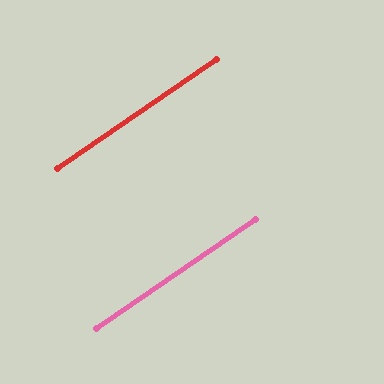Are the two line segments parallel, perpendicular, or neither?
Parallel — their directions differ by only 0.1°.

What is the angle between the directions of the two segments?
Approximately 0 degrees.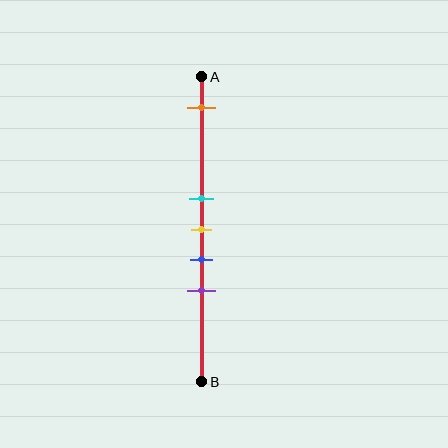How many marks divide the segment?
There are 5 marks dividing the segment.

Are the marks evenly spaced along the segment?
No, the marks are not evenly spaced.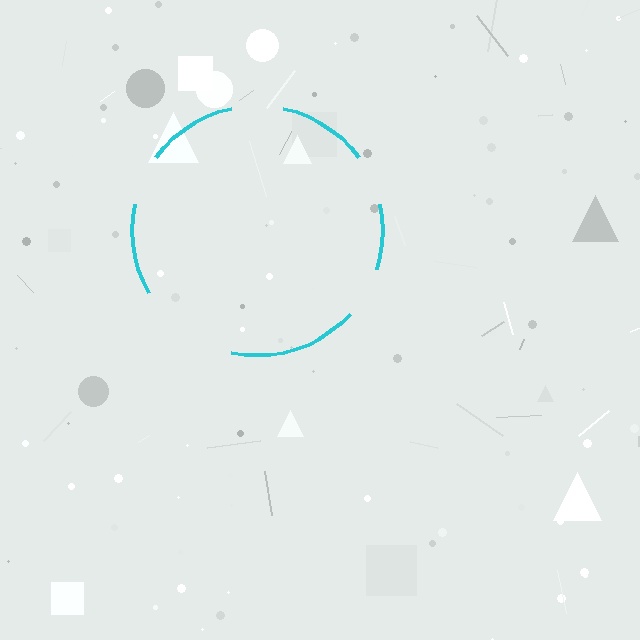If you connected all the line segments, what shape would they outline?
They would outline a circle.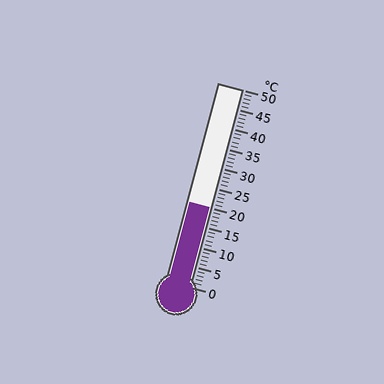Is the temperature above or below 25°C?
The temperature is below 25°C.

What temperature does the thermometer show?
The thermometer shows approximately 20°C.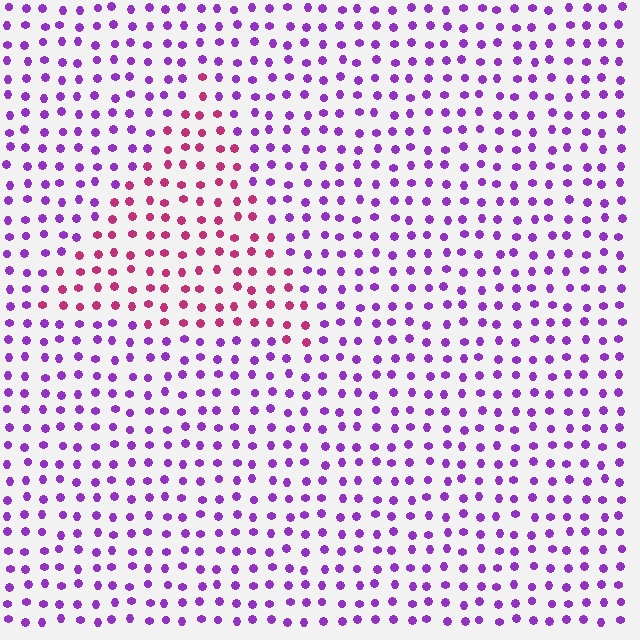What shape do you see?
I see a triangle.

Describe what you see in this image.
The image is filled with small purple elements in a uniform arrangement. A triangle-shaped region is visible where the elements are tinted to a slightly different hue, forming a subtle color boundary.